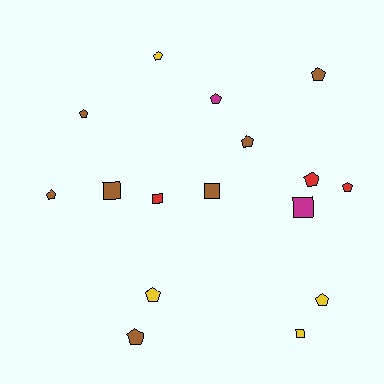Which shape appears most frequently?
Pentagon, with 11 objects.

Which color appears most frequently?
Brown, with 7 objects.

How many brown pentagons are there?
There are 5 brown pentagons.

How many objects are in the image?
There are 16 objects.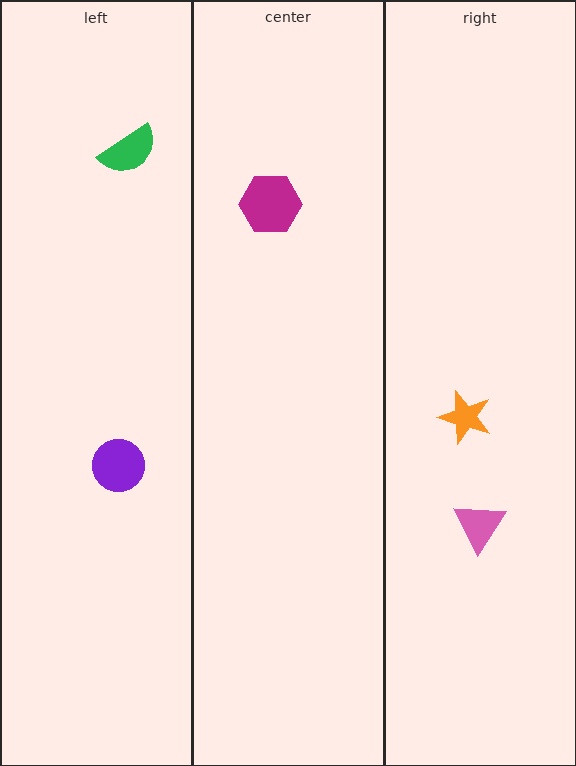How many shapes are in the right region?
2.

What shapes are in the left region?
The green semicircle, the purple circle.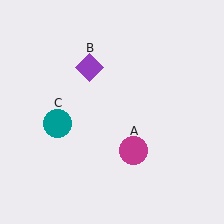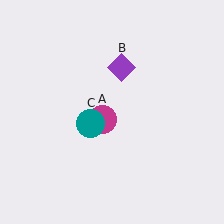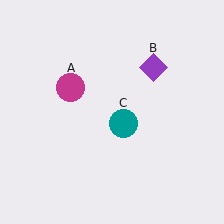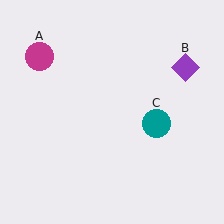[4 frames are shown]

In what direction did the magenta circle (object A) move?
The magenta circle (object A) moved up and to the left.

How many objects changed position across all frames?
3 objects changed position: magenta circle (object A), purple diamond (object B), teal circle (object C).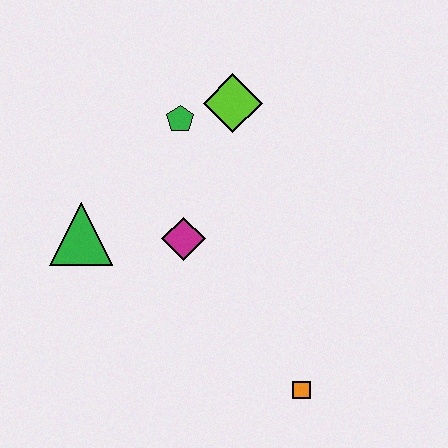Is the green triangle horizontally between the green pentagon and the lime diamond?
No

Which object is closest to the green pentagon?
The lime diamond is closest to the green pentagon.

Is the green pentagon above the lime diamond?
No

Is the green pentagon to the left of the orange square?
Yes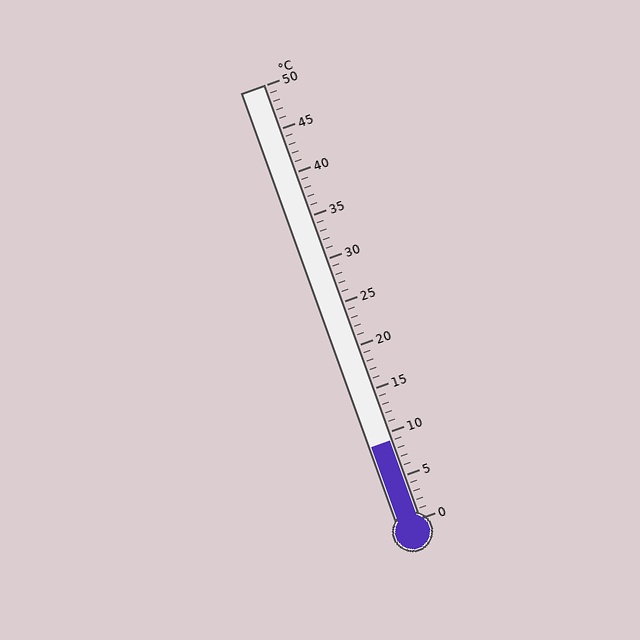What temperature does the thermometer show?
The thermometer shows approximately 9°C.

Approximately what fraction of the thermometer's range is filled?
The thermometer is filled to approximately 20% of its range.